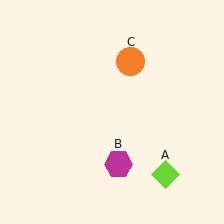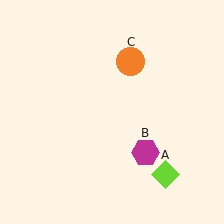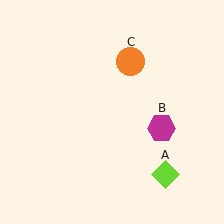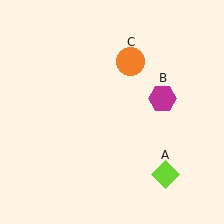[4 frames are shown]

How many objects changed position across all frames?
1 object changed position: magenta hexagon (object B).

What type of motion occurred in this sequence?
The magenta hexagon (object B) rotated counterclockwise around the center of the scene.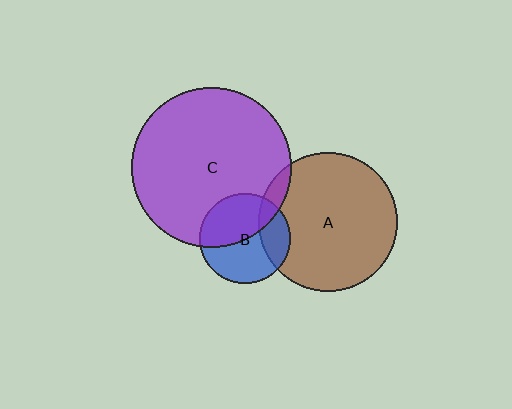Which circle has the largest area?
Circle C (purple).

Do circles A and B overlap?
Yes.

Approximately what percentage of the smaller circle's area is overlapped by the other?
Approximately 25%.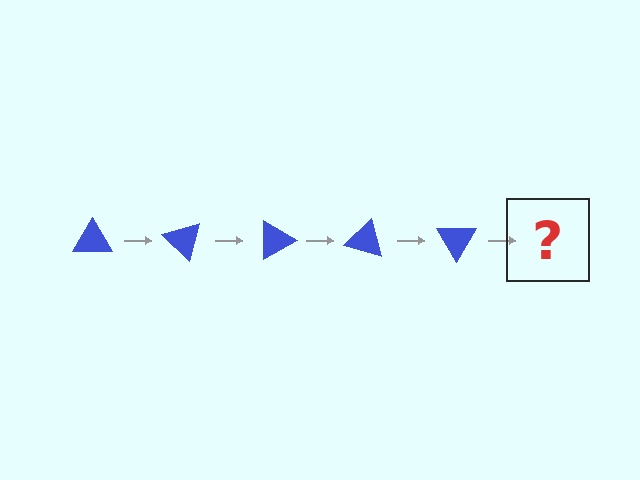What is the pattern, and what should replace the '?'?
The pattern is that the triangle rotates 45 degrees each step. The '?' should be a blue triangle rotated 225 degrees.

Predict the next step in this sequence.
The next step is a blue triangle rotated 225 degrees.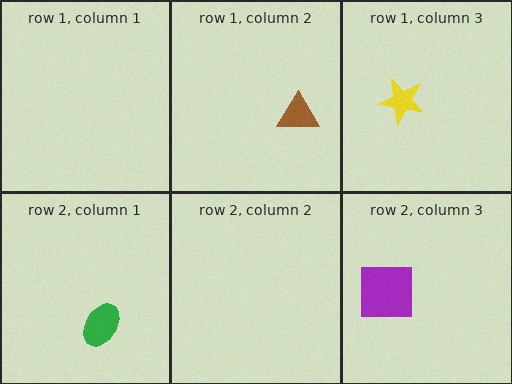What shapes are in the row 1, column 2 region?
The brown triangle.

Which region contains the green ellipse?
The row 2, column 1 region.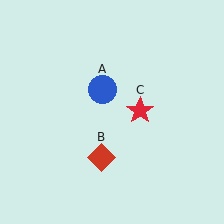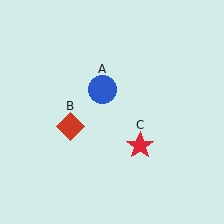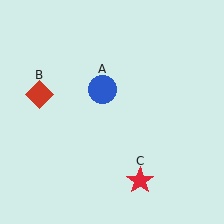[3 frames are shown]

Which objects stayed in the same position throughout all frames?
Blue circle (object A) remained stationary.